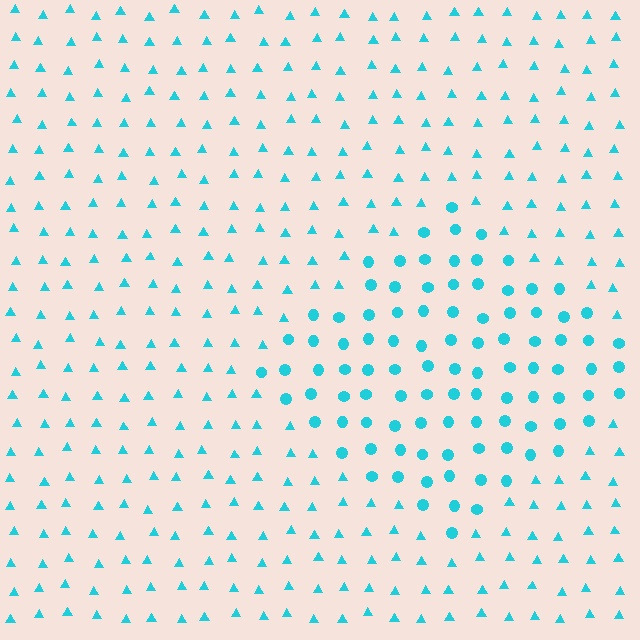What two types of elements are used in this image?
The image uses circles inside the diamond region and triangles outside it.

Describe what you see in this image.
The image is filled with small cyan elements arranged in a uniform grid. A diamond-shaped region contains circles, while the surrounding area contains triangles. The boundary is defined purely by the change in element shape.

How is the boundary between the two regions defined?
The boundary is defined by a change in element shape: circles inside vs. triangles outside. All elements share the same color and spacing.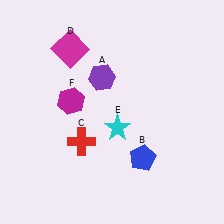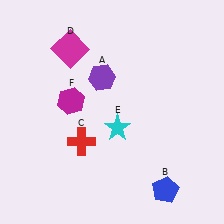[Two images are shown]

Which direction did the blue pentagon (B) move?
The blue pentagon (B) moved down.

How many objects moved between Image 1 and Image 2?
1 object moved between the two images.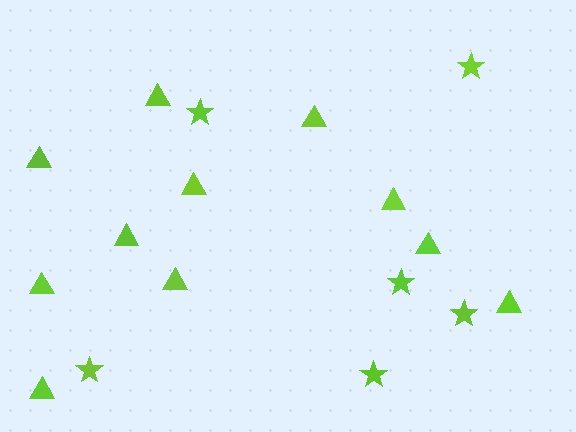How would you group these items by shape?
There are 2 groups: one group of stars (6) and one group of triangles (11).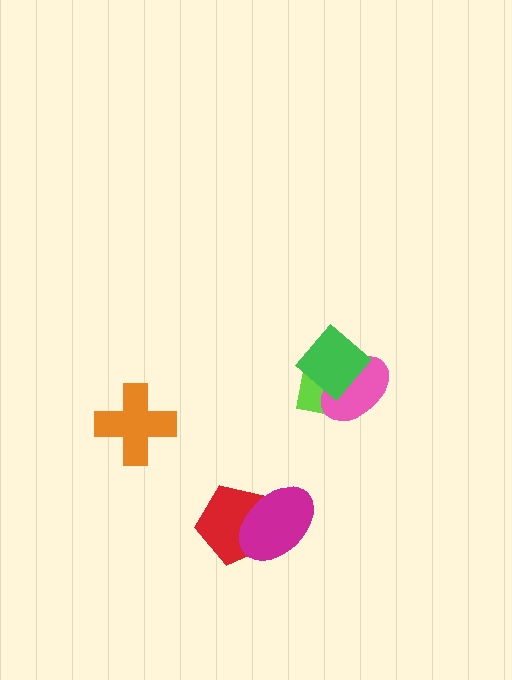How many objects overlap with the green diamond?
2 objects overlap with the green diamond.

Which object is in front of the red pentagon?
The magenta ellipse is in front of the red pentagon.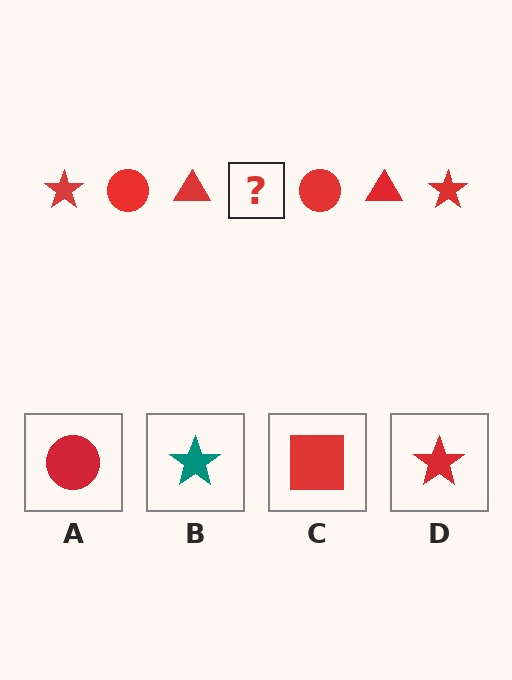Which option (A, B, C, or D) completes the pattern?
D.